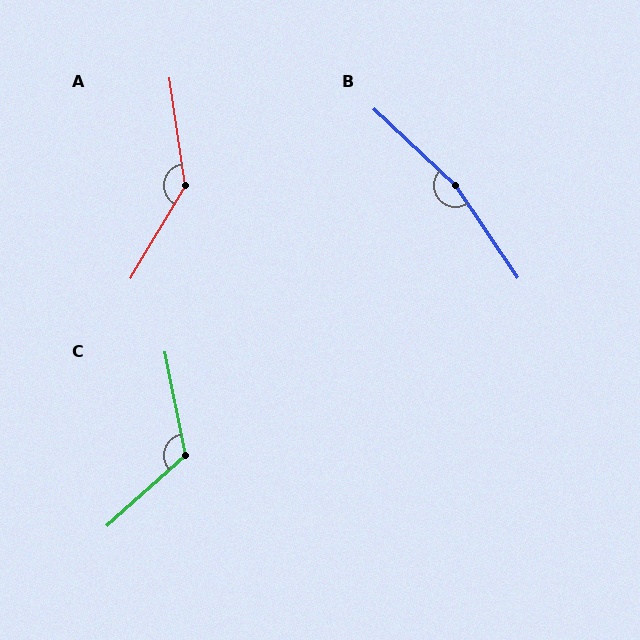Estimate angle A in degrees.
Approximately 141 degrees.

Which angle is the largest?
B, at approximately 167 degrees.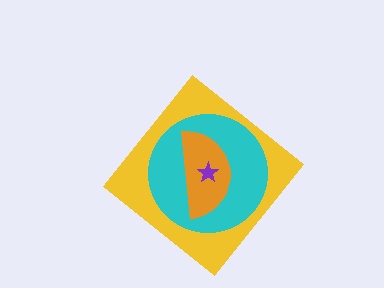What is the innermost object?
The purple star.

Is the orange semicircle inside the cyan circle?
Yes.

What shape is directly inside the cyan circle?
The orange semicircle.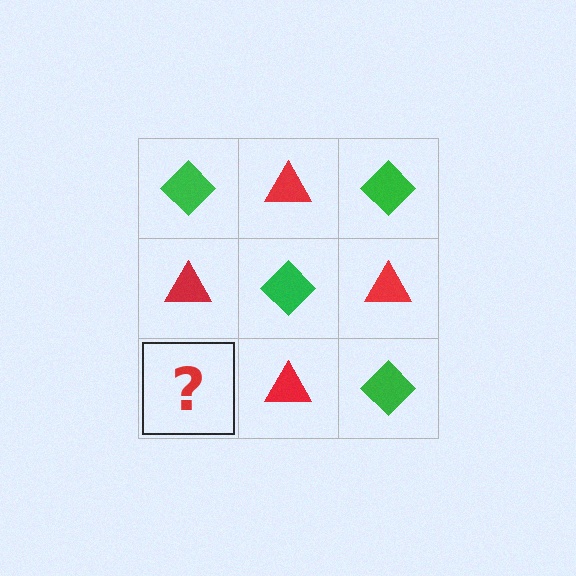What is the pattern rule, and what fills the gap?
The rule is that it alternates green diamond and red triangle in a checkerboard pattern. The gap should be filled with a green diamond.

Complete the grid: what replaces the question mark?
The question mark should be replaced with a green diamond.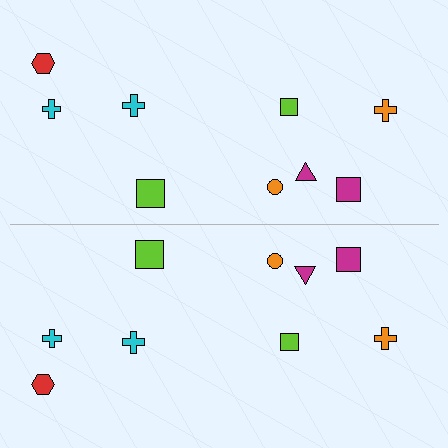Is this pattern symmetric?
Yes, this pattern has bilateral (reflection) symmetry.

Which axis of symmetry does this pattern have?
The pattern has a horizontal axis of symmetry running through the center of the image.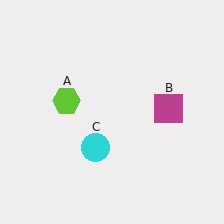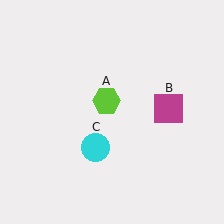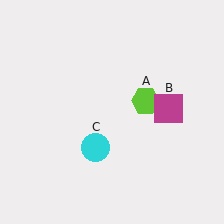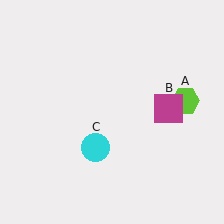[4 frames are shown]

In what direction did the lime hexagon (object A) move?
The lime hexagon (object A) moved right.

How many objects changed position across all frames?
1 object changed position: lime hexagon (object A).